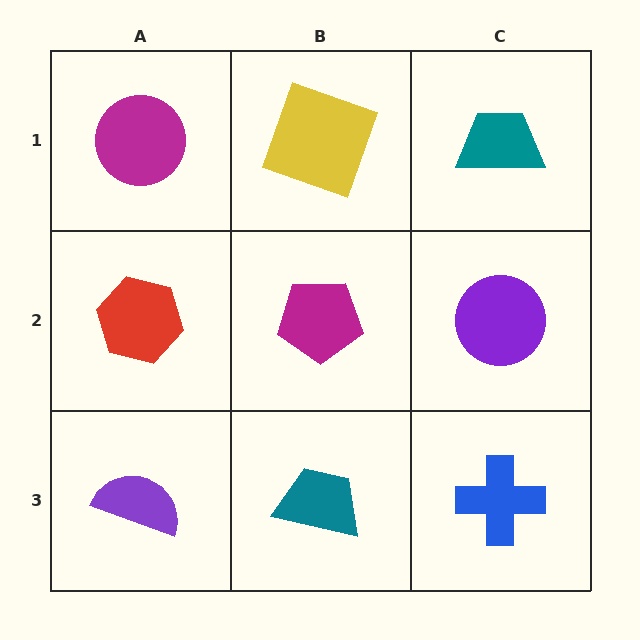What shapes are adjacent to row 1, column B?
A magenta pentagon (row 2, column B), a magenta circle (row 1, column A), a teal trapezoid (row 1, column C).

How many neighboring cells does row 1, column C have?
2.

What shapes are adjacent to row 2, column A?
A magenta circle (row 1, column A), a purple semicircle (row 3, column A), a magenta pentagon (row 2, column B).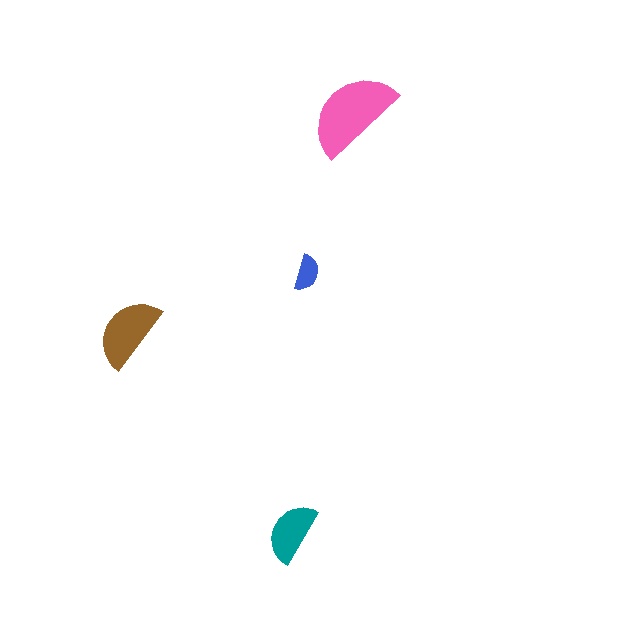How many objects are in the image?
There are 4 objects in the image.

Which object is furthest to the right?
The pink semicircle is rightmost.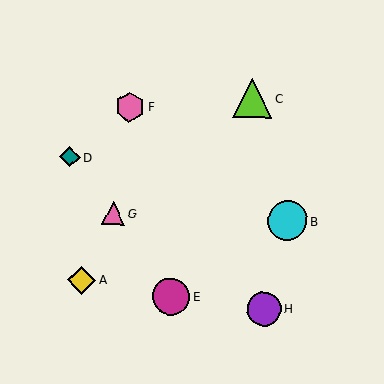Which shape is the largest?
The cyan circle (labeled B) is the largest.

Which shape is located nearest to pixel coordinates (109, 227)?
The pink triangle (labeled G) at (114, 213) is nearest to that location.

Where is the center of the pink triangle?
The center of the pink triangle is at (114, 213).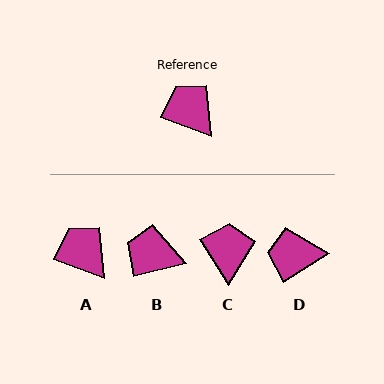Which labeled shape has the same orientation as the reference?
A.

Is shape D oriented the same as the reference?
No, it is off by about 54 degrees.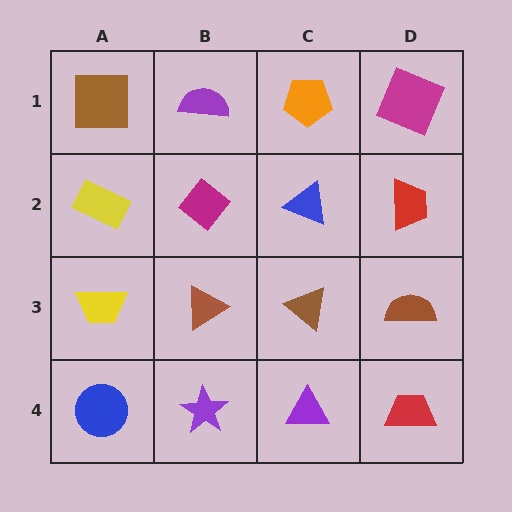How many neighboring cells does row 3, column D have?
3.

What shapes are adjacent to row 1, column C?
A blue triangle (row 2, column C), a purple semicircle (row 1, column B), a magenta square (row 1, column D).